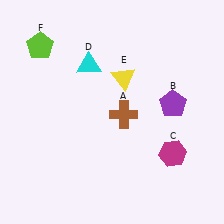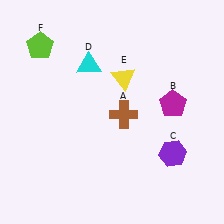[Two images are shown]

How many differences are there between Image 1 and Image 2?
There are 2 differences between the two images.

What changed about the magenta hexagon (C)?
In Image 1, C is magenta. In Image 2, it changed to purple.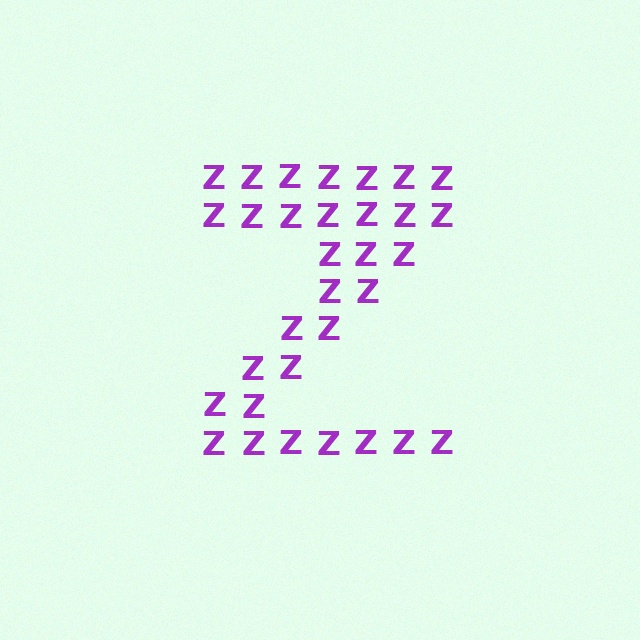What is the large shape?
The large shape is the letter Z.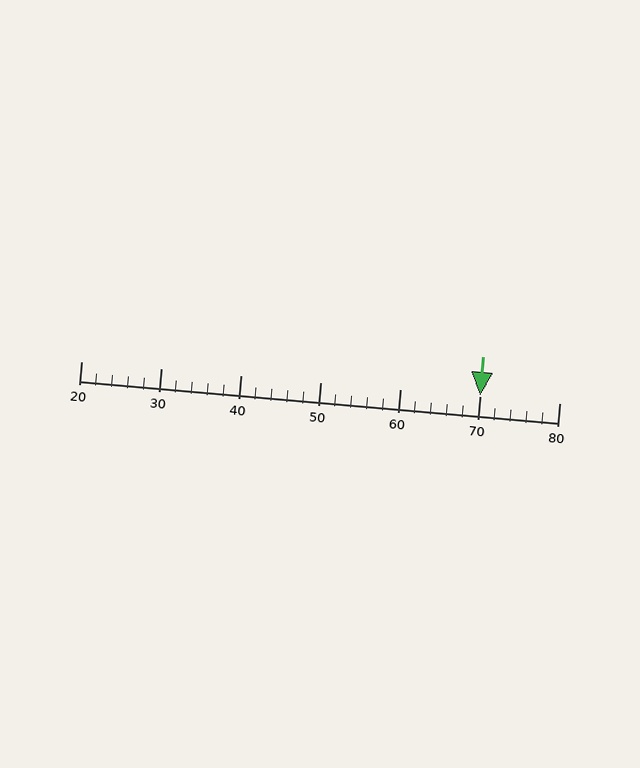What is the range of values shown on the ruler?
The ruler shows values from 20 to 80.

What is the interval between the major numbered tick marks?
The major tick marks are spaced 10 units apart.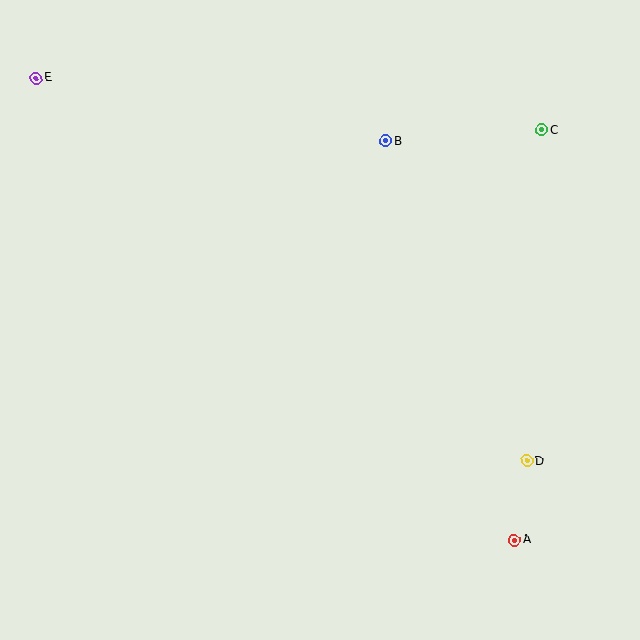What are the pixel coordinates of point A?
Point A is at (514, 540).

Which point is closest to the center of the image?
Point B at (386, 141) is closest to the center.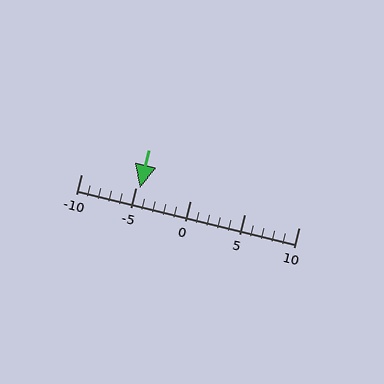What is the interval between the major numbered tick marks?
The major tick marks are spaced 5 units apart.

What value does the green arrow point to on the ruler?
The green arrow points to approximately -5.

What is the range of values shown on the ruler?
The ruler shows values from -10 to 10.